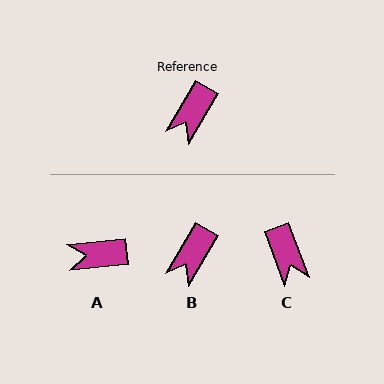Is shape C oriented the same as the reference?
No, it is off by about 51 degrees.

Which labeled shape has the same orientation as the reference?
B.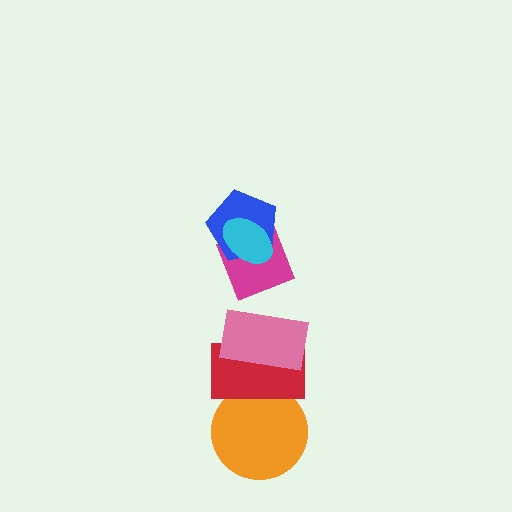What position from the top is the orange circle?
The orange circle is 6th from the top.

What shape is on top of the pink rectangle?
The magenta diamond is on top of the pink rectangle.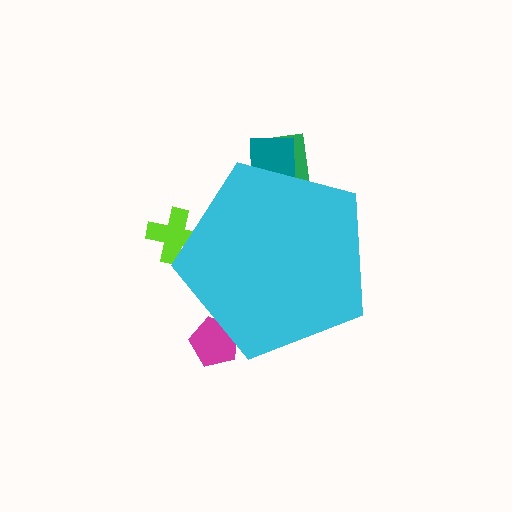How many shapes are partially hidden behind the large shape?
4 shapes are partially hidden.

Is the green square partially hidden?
Yes, the green square is partially hidden behind the cyan pentagon.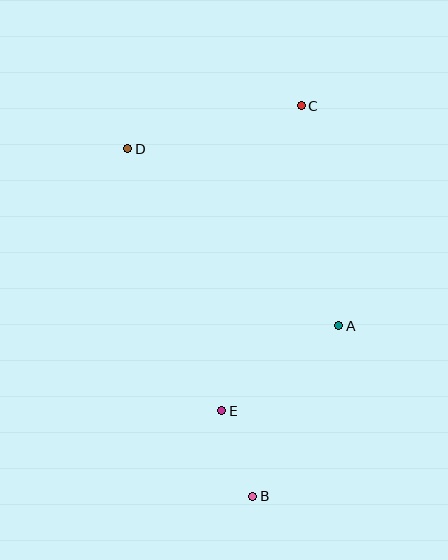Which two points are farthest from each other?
Points B and C are farthest from each other.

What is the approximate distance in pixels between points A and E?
The distance between A and E is approximately 145 pixels.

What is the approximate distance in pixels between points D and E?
The distance between D and E is approximately 278 pixels.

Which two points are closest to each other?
Points B and E are closest to each other.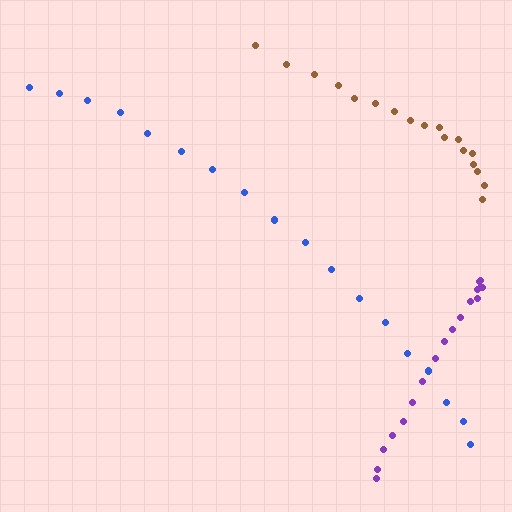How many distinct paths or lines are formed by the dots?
There are 3 distinct paths.